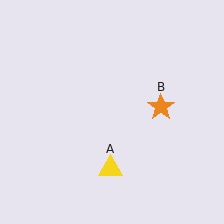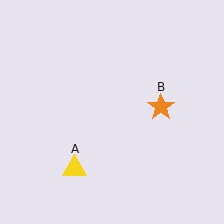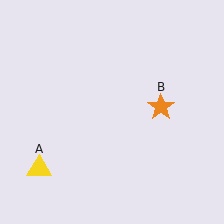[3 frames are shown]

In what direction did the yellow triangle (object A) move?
The yellow triangle (object A) moved left.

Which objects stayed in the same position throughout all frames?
Orange star (object B) remained stationary.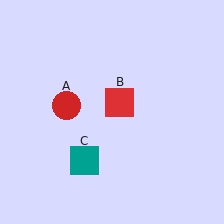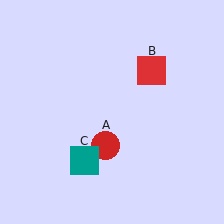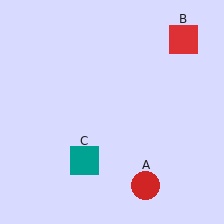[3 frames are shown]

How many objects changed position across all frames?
2 objects changed position: red circle (object A), red square (object B).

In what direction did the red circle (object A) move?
The red circle (object A) moved down and to the right.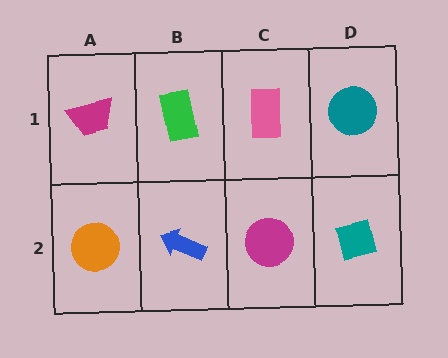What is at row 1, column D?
A teal circle.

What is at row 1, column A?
A magenta trapezoid.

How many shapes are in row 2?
4 shapes.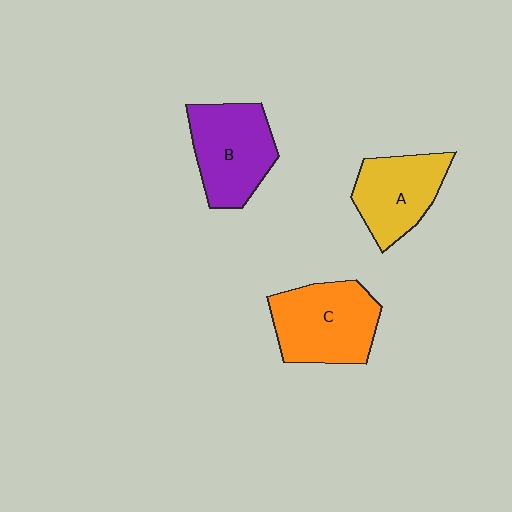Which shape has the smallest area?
Shape A (yellow).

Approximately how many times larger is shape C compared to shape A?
Approximately 1.2 times.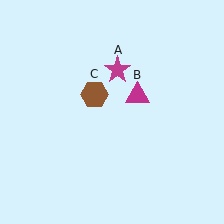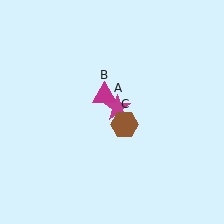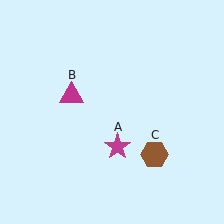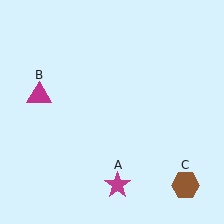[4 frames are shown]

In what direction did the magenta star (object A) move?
The magenta star (object A) moved down.